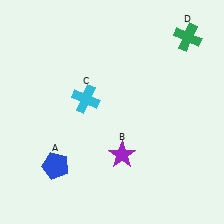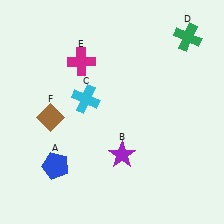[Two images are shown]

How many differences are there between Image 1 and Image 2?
There are 2 differences between the two images.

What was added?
A magenta cross (E), a brown diamond (F) were added in Image 2.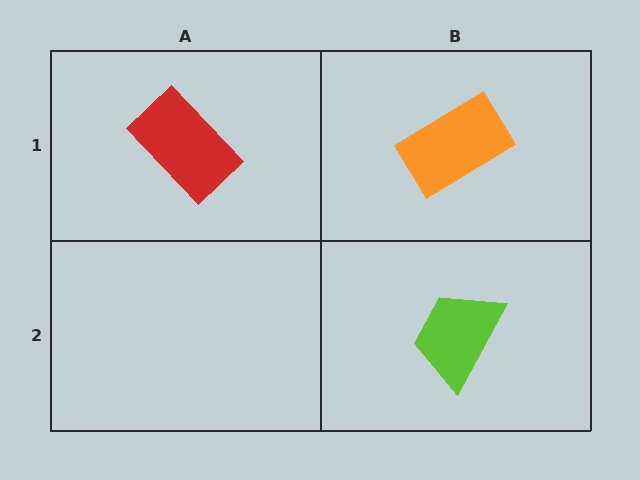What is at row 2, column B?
A lime trapezoid.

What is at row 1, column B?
An orange rectangle.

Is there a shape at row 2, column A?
No, that cell is empty.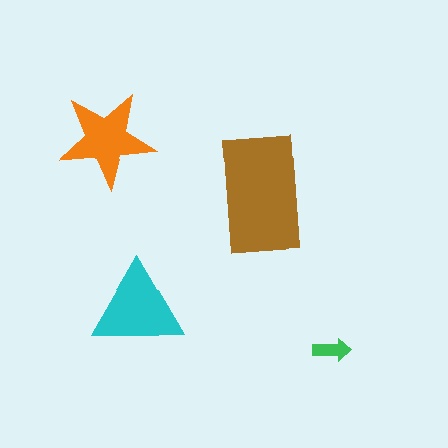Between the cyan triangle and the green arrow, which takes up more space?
The cyan triangle.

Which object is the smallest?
The green arrow.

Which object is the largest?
The brown rectangle.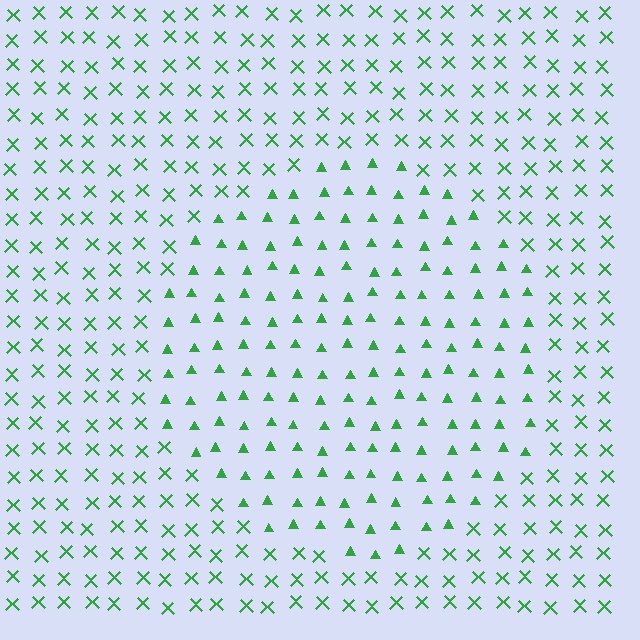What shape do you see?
I see a circle.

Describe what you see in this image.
The image is filled with small green elements arranged in a uniform grid. A circle-shaped region contains triangles, while the surrounding area contains X marks. The boundary is defined purely by the change in element shape.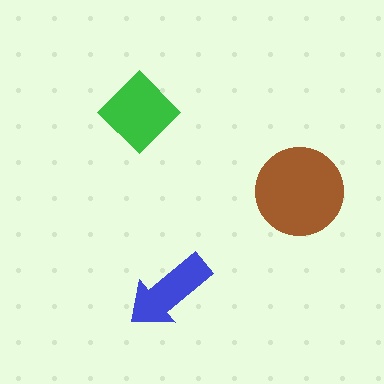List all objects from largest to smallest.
The brown circle, the green diamond, the blue arrow.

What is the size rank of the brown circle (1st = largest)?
1st.